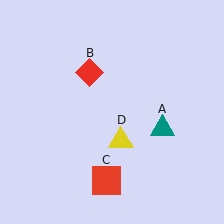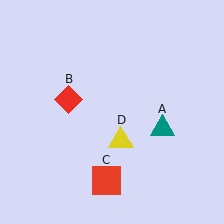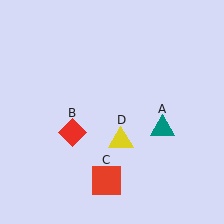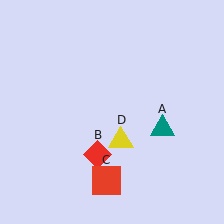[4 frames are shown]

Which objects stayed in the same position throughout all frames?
Teal triangle (object A) and red square (object C) and yellow triangle (object D) remained stationary.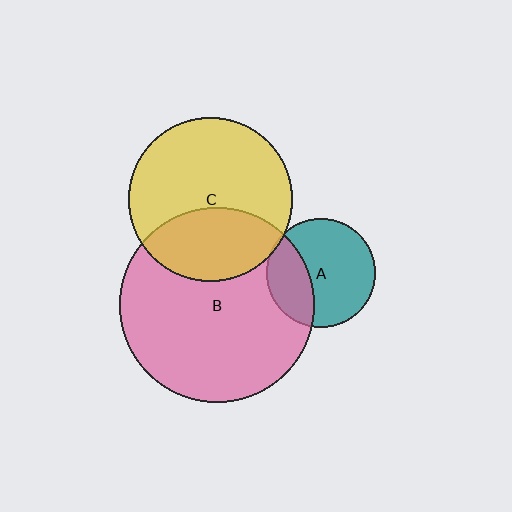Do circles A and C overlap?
Yes.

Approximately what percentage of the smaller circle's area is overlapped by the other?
Approximately 5%.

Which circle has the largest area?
Circle B (pink).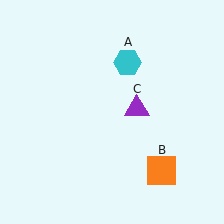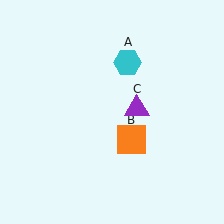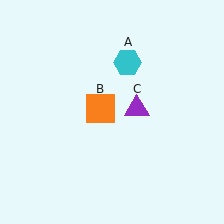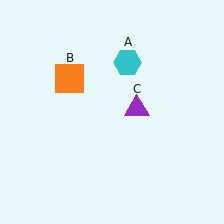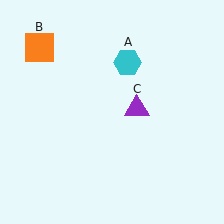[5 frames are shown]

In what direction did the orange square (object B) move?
The orange square (object B) moved up and to the left.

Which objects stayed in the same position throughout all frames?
Cyan hexagon (object A) and purple triangle (object C) remained stationary.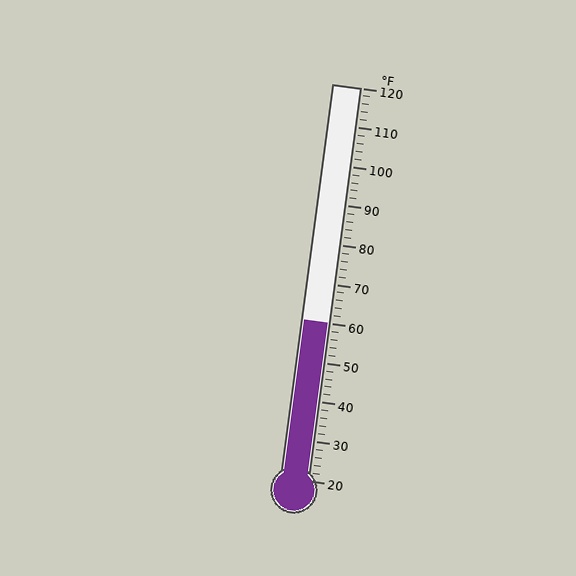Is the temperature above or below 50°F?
The temperature is above 50°F.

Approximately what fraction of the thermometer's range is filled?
The thermometer is filled to approximately 40% of its range.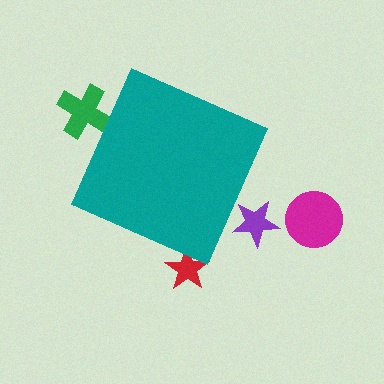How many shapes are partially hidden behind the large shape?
3 shapes are partially hidden.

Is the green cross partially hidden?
Yes, the green cross is partially hidden behind the teal diamond.